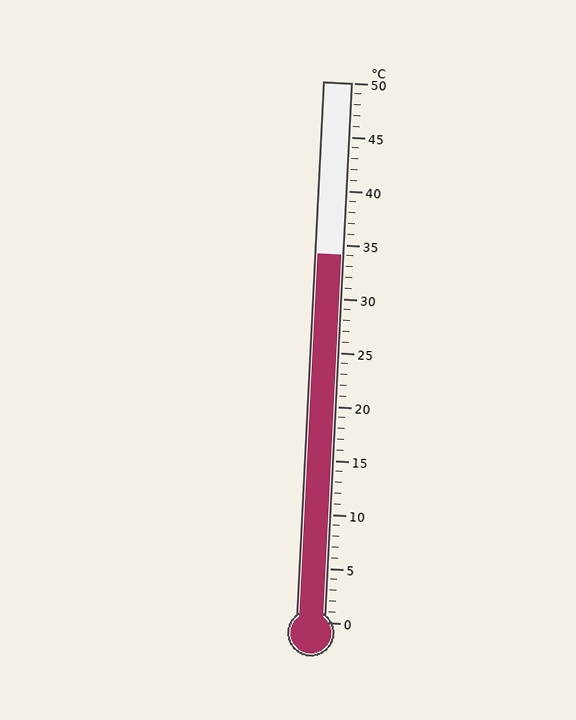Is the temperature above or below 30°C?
The temperature is above 30°C.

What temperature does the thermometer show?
The thermometer shows approximately 34°C.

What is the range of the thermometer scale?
The thermometer scale ranges from 0°C to 50°C.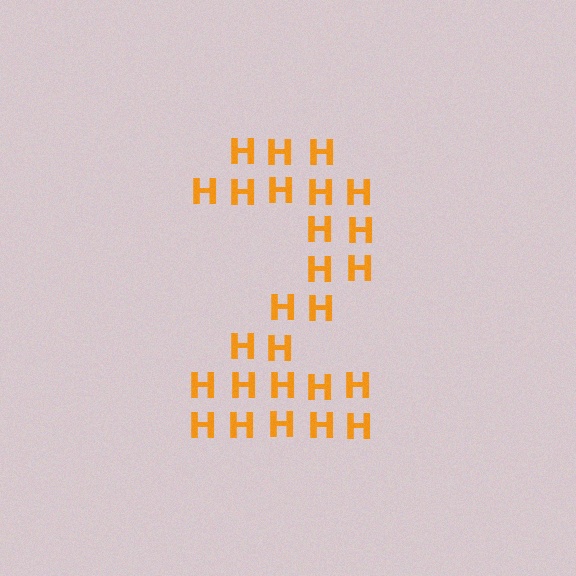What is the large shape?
The large shape is the digit 2.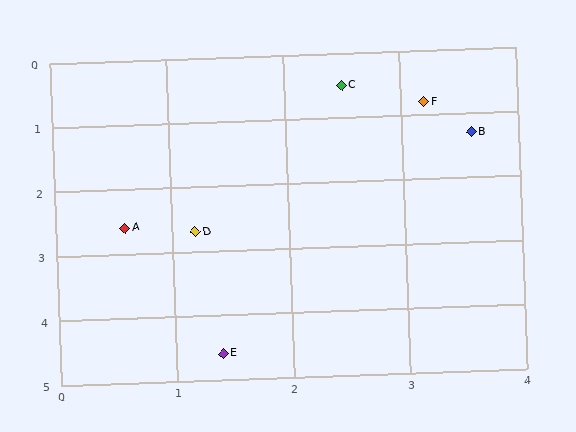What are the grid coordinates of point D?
Point D is at approximately (1.2, 2.7).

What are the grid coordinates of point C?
Point C is at approximately (2.5, 0.5).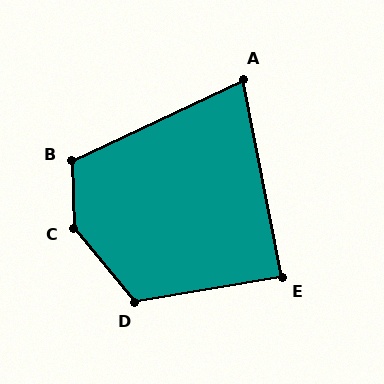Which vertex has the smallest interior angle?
A, at approximately 76 degrees.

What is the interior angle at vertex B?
Approximately 114 degrees (obtuse).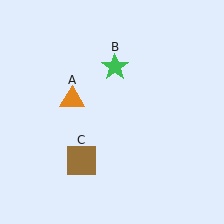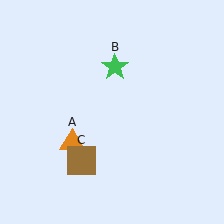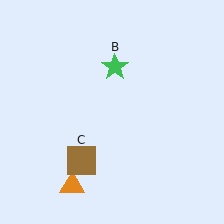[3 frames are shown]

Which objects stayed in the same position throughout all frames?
Green star (object B) and brown square (object C) remained stationary.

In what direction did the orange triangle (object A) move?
The orange triangle (object A) moved down.